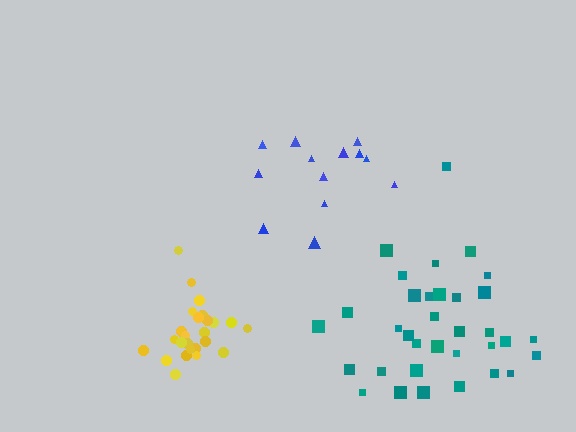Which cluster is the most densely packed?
Yellow.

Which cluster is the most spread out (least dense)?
Blue.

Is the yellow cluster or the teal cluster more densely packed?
Yellow.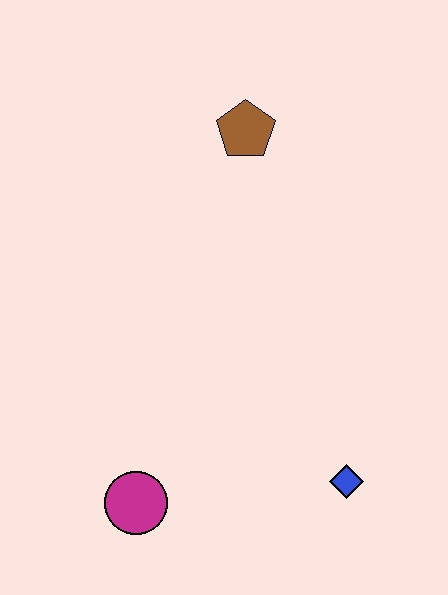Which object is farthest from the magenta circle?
The brown pentagon is farthest from the magenta circle.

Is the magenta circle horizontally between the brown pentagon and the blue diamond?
No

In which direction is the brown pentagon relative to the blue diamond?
The brown pentagon is above the blue diamond.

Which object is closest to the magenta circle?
The blue diamond is closest to the magenta circle.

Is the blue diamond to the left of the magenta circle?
No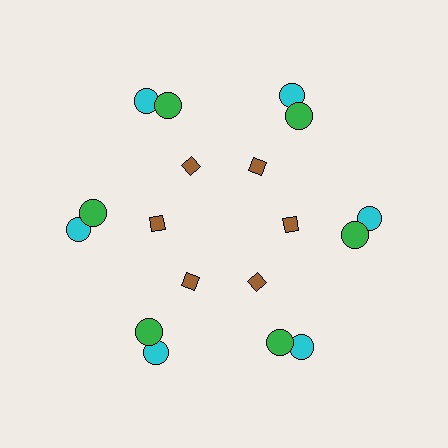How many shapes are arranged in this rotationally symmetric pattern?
There are 18 shapes, arranged in 6 groups of 3.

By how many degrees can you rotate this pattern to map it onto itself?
The pattern maps onto itself every 60 degrees of rotation.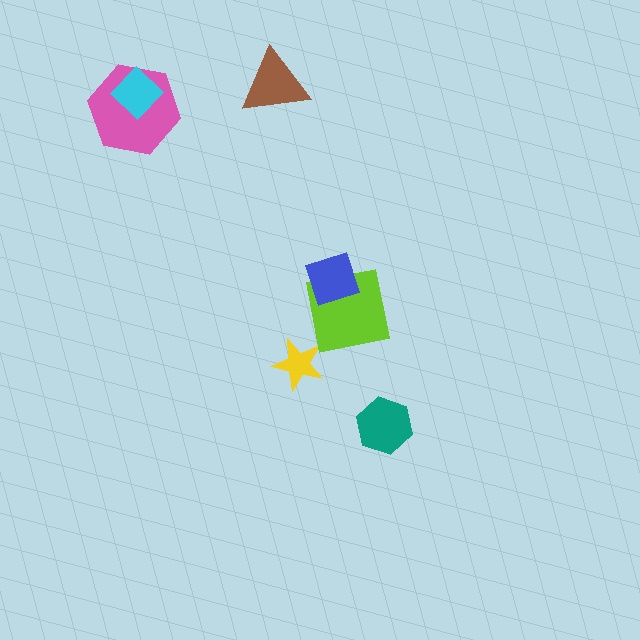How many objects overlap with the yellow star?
0 objects overlap with the yellow star.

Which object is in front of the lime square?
The blue diamond is in front of the lime square.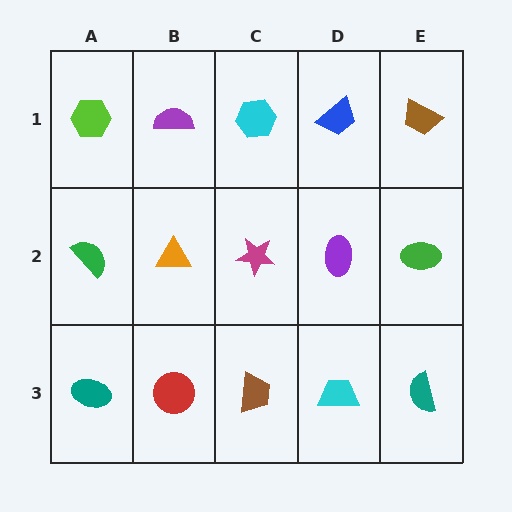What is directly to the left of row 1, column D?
A cyan hexagon.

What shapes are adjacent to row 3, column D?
A purple ellipse (row 2, column D), a brown trapezoid (row 3, column C), a teal semicircle (row 3, column E).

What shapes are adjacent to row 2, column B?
A purple semicircle (row 1, column B), a red circle (row 3, column B), a green semicircle (row 2, column A), a magenta star (row 2, column C).